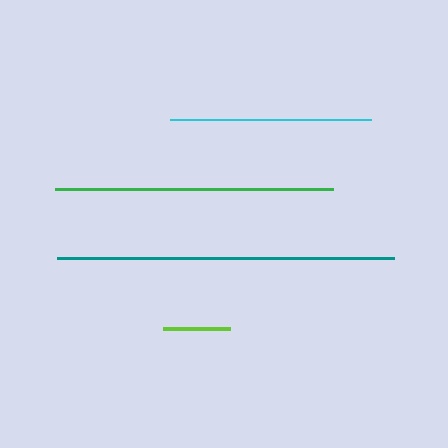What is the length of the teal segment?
The teal segment is approximately 337 pixels long.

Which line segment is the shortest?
The lime line is the shortest at approximately 66 pixels.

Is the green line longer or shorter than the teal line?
The teal line is longer than the green line.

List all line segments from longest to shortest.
From longest to shortest: teal, green, cyan, lime.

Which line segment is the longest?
The teal line is the longest at approximately 337 pixels.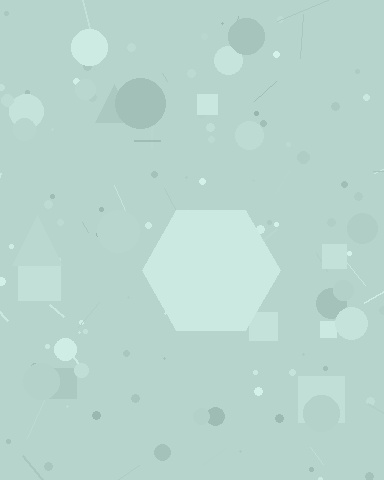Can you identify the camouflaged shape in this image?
The camouflaged shape is a hexagon.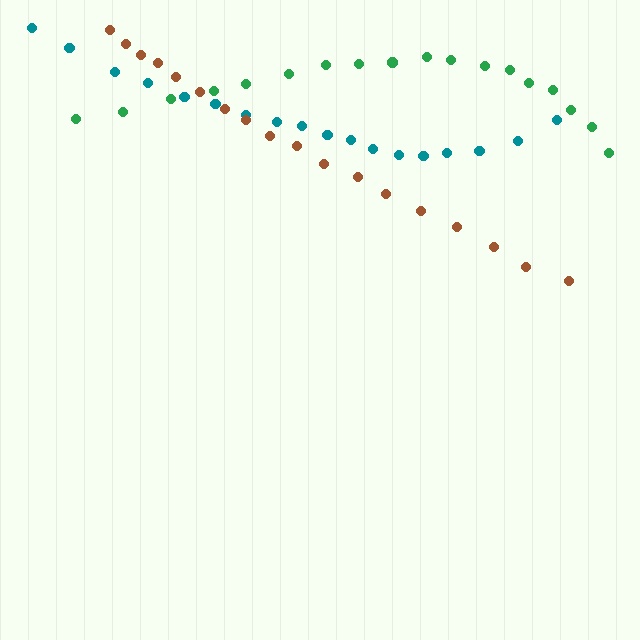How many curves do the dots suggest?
There are 3 distinct paths.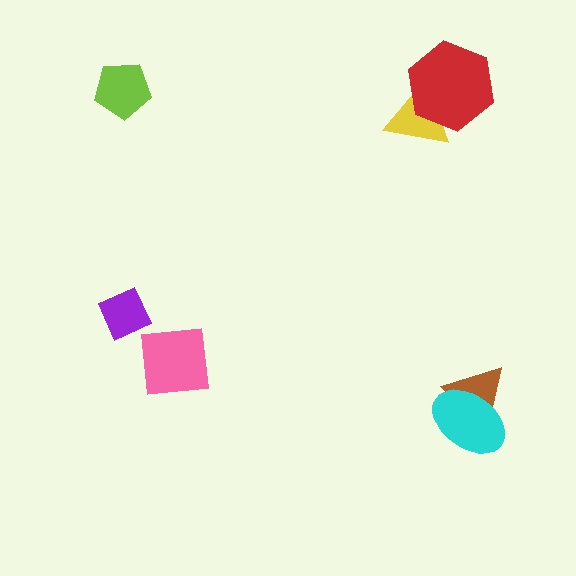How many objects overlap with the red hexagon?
1 object overlaps with the red hexagon.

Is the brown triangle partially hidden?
Yes, it is partially covered by another shape.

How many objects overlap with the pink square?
0 objects overlap with the pink square.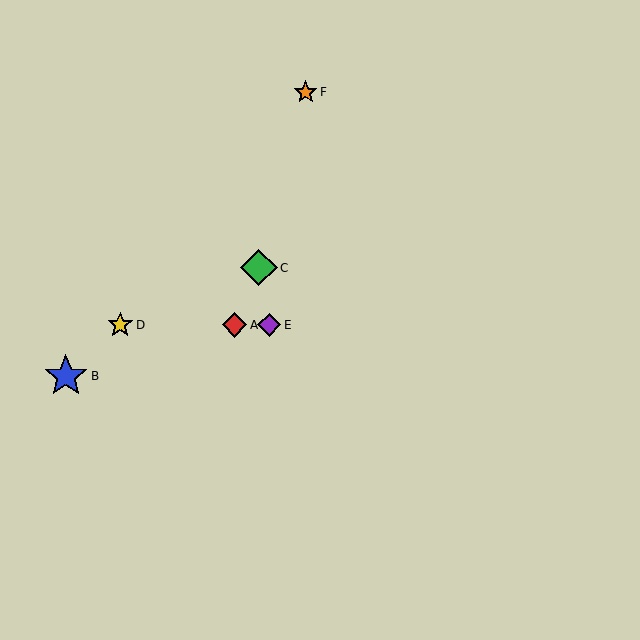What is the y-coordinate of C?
Object C is at y≈268.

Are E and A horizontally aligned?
Yes, both are at y≈325.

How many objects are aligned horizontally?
3 objects (A, D, E) are aligned horizontally.